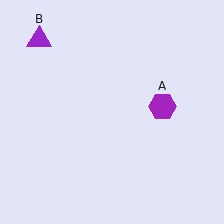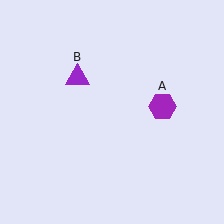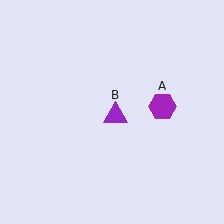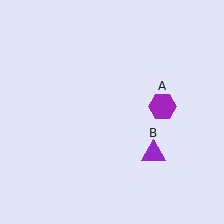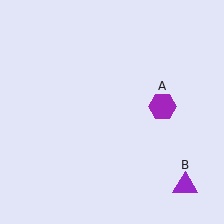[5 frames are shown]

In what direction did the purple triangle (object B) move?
The purple triangle (object B) moved down and to the right.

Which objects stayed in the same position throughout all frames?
Purple hexagon (object A) remained stationary.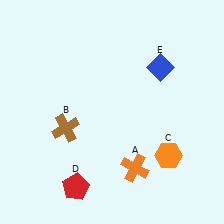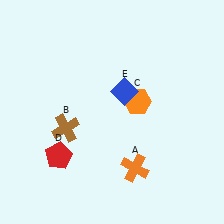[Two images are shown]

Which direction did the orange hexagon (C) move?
The orange hexagon (C) moved up.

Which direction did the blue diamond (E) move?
The blue diamond (E) moved left.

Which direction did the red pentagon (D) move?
The red pentagon (D) moved up.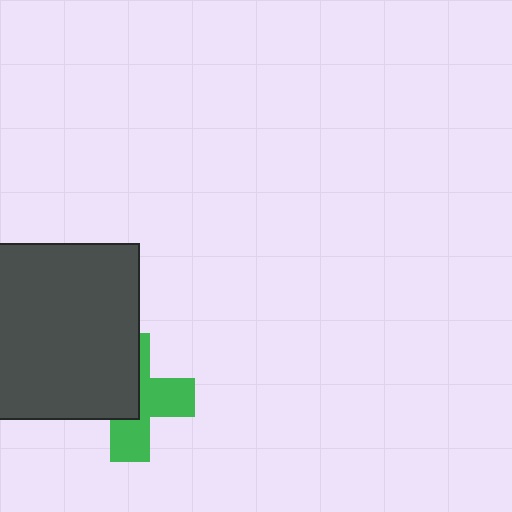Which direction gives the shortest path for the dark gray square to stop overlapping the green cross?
Moving toward the upper-left gives the shortest separation.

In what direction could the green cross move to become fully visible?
The green cross could move toward the lower-right. That would shift it out from behind the dark gray square entirely.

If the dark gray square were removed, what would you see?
You would see the complete green cross.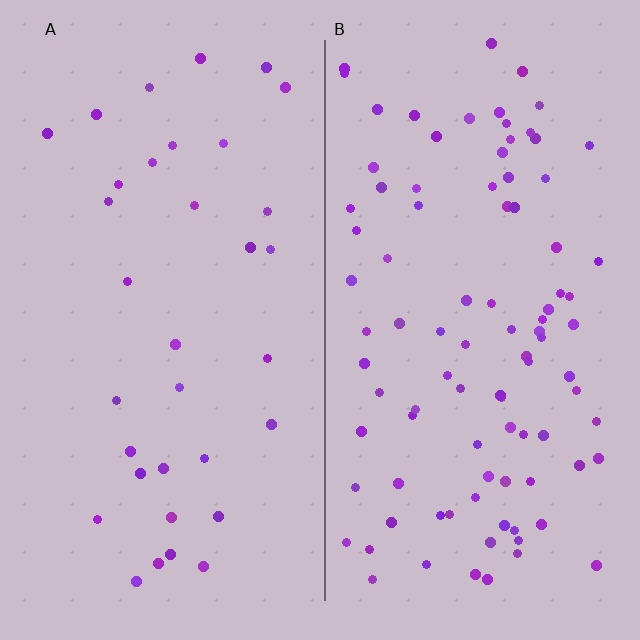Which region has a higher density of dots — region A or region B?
B (the right).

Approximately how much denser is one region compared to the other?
Approximately 2.8× — region B over region A.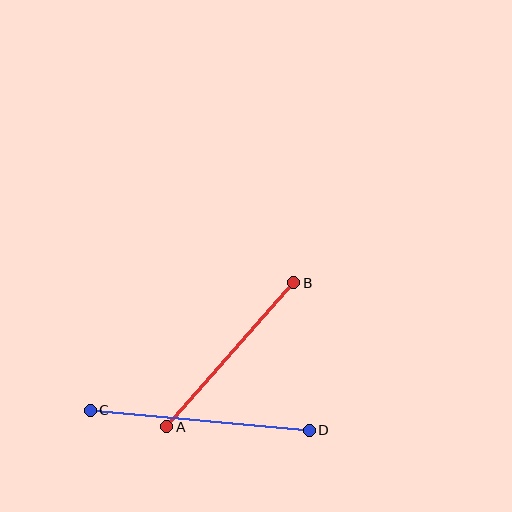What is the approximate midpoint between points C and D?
The midpoint is at approximately (199, 420) pixels.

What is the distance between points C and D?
The distance is approximately 220 pixels.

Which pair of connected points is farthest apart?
Points C and D are farthest apart.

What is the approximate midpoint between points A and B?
The midpoint is at approximately (230, 355) pixels.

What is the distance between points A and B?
The distance is approximately 192 pixels.